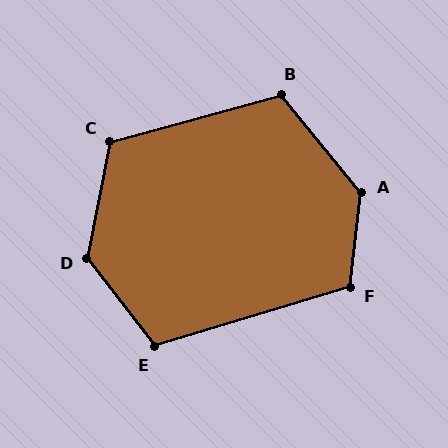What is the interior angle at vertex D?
Approximately 132 degrees (obtuse).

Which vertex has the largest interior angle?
A, at approximately 134 degrees.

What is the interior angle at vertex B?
Approximately 114 degrees (obtuse).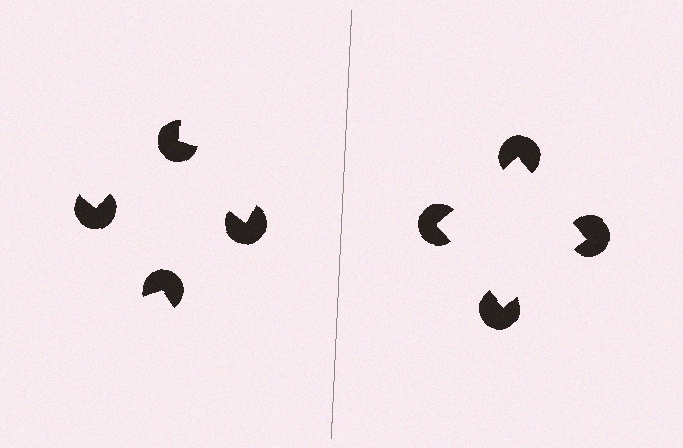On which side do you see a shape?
An illusory square appears on the right side. On the left side the wedge cuts are rotated, so no coherent shape forms.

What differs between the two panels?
The pac-man discs are positioned identically on both sides; only the wedge orientations differ. On the right they align to a square; on the left they are misaligned.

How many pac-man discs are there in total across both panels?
8 — 4 on each side.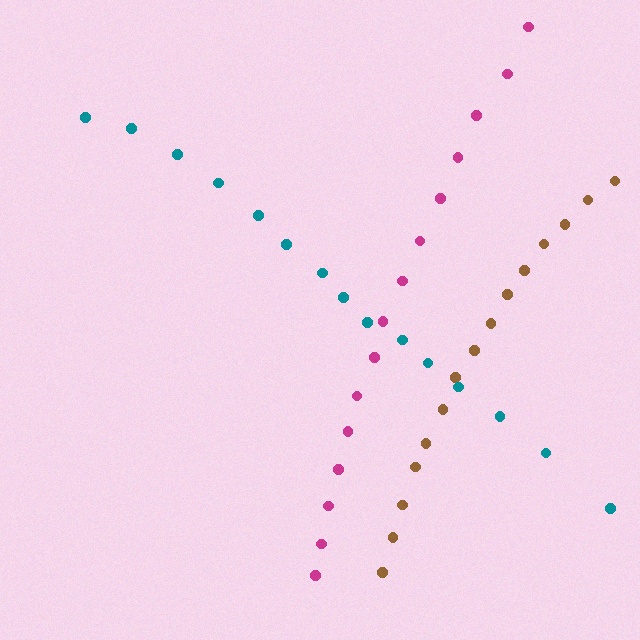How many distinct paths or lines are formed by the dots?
There are 3 distinct paths.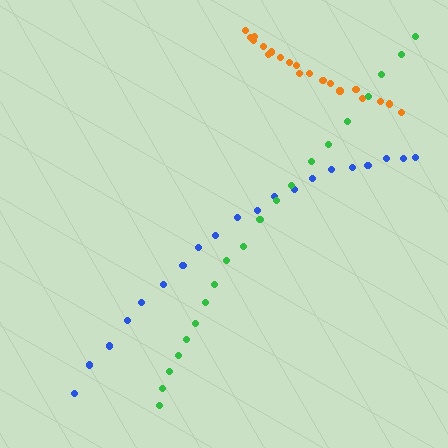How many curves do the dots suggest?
There are 3 distinct paths.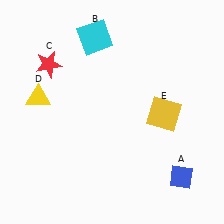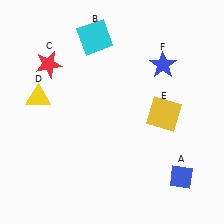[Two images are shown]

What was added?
A blue star (F) was added in Image 2.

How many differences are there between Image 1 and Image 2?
There is 1 difference between the two images.